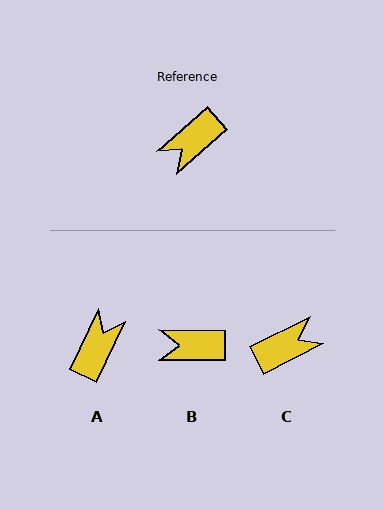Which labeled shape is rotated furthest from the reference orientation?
C, about 165 degrees away.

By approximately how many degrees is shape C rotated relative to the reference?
Approximately 165 degrees counter-clockwise.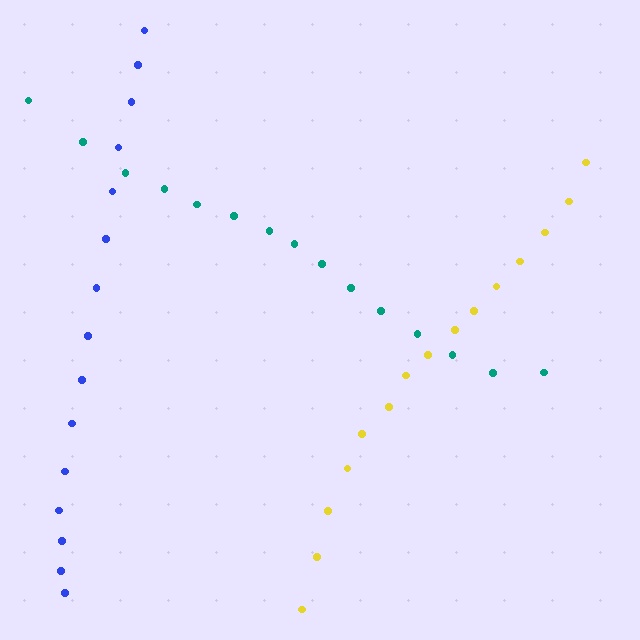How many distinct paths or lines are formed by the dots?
There are 3 distinct paths.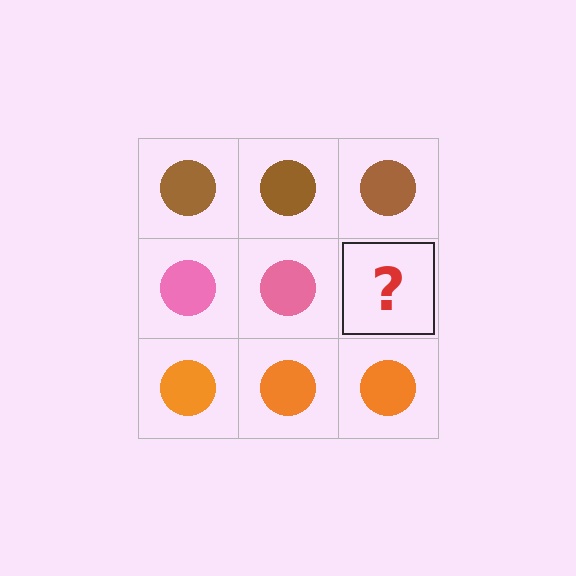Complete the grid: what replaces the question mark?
The question mark should be replaced with a pink circle.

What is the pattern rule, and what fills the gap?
The rule is that each row has a consistent color. The gap should be filled with a pink circle.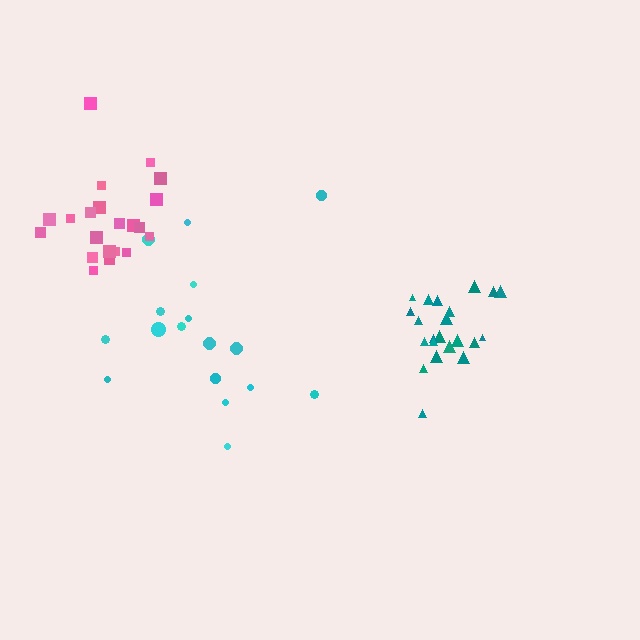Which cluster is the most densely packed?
Teal.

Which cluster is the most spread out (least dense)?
Cyan.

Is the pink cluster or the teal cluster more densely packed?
Teal.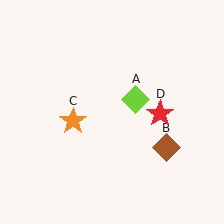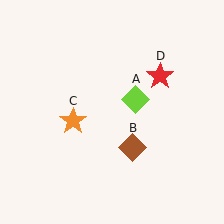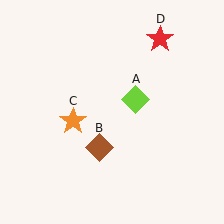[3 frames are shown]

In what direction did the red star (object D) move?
The red star (object D) moved up.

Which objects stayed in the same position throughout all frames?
Lime diamond (object A) and orange star (object C) remained stationary.